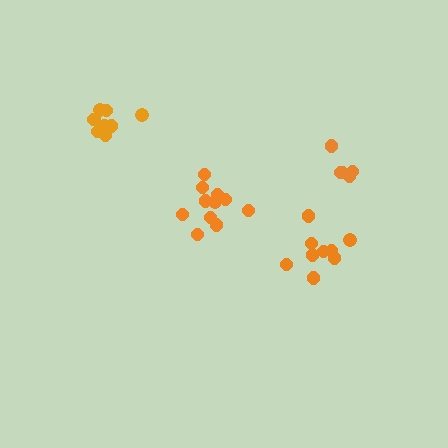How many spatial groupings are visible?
There are 4 spatial groupings.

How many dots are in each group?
Group 1: 11 dots, Group 2: 9 dots, Group 3: 5 dots, Group 4: 8 dots (33 total).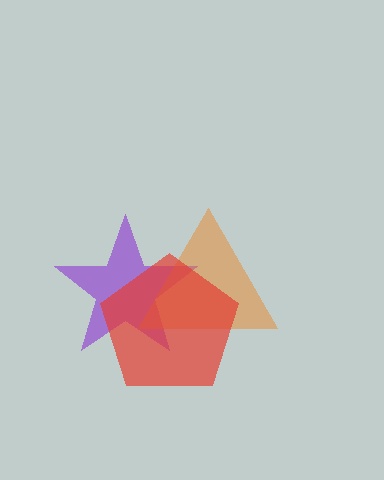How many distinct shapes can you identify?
There are 3 distinct shapes: a purple star, an orange triangle, a red pentagon.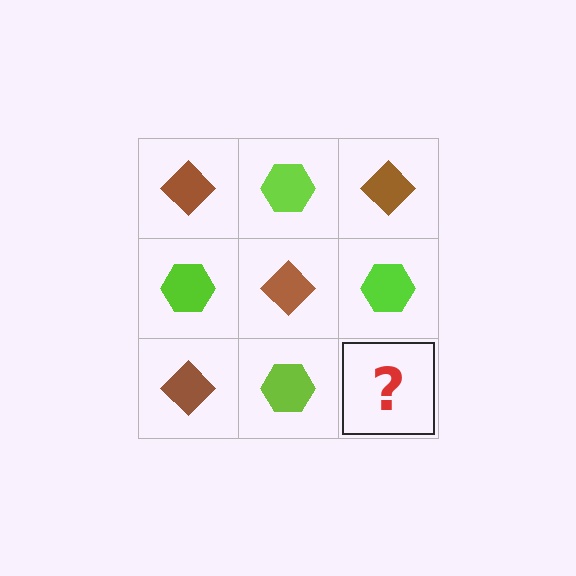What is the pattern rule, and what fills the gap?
The rule is that it alternates brown diamond and lime hexagon in a checkerboard pattern. The gap should be filled with a brown diamond.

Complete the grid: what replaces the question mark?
The question mark should be replaced with a brown diamond.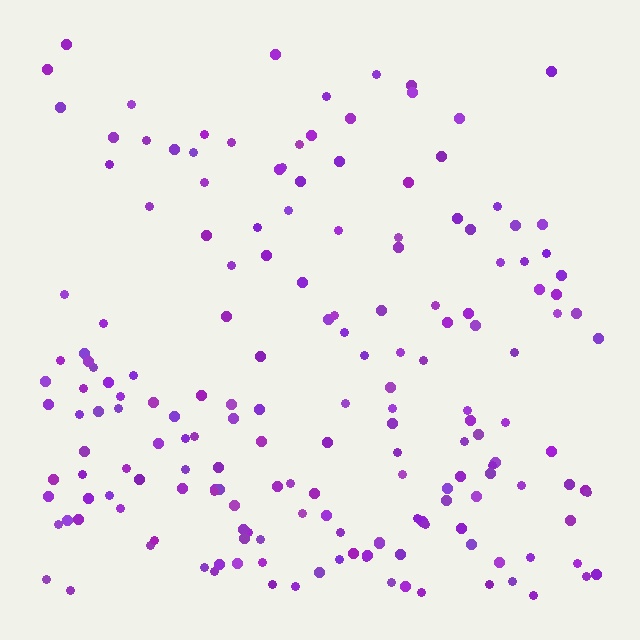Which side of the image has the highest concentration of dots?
The bottom.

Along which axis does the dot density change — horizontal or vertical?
Vertical.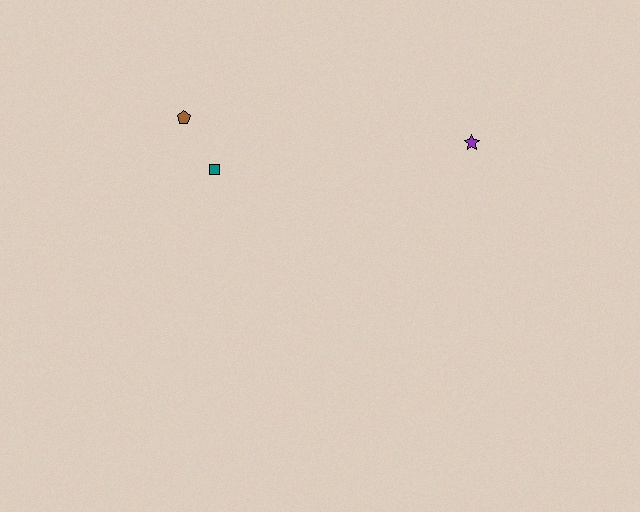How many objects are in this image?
There are 3 objects.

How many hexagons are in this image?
There are no hexagons.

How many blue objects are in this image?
There are no blue objects.